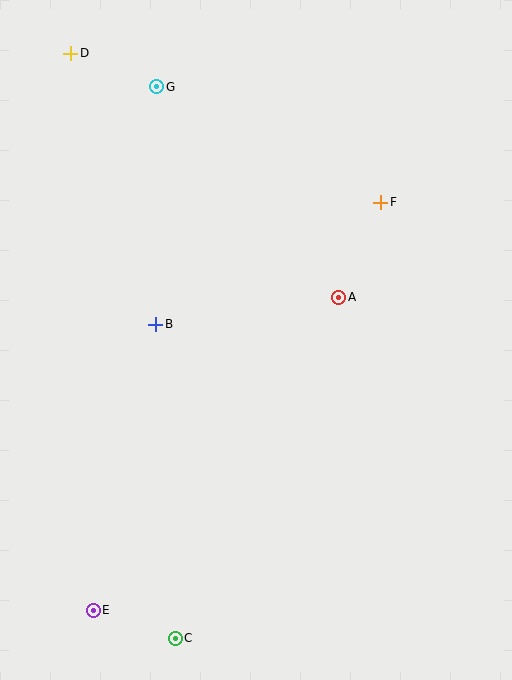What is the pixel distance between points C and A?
The distance between C and A is 378 pixels.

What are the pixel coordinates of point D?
Point D is at (71, 53).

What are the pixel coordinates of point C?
Point C is at (175, 638).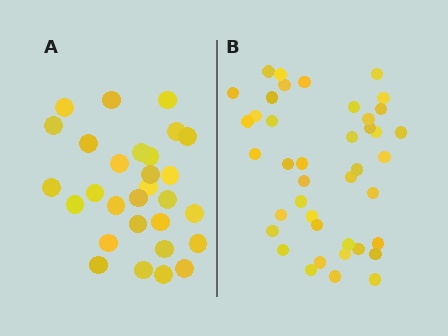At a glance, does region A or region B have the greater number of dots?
Region B (the right region) has more dots.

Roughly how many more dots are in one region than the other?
Region B has roughly 12 or so more dots than region A.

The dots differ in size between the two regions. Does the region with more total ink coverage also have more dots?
No. Region A has more total ink coverage because its dots are larger, but region B actually contains more individual dots. Total area can be misleading — the number of items is what matters here.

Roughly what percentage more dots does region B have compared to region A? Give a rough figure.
About 40% more.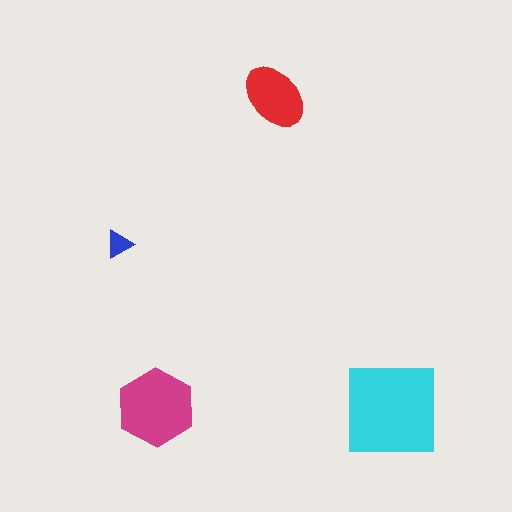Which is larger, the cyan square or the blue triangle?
The cyan square.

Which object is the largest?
The cyan square.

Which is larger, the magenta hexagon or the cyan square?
The cyan square.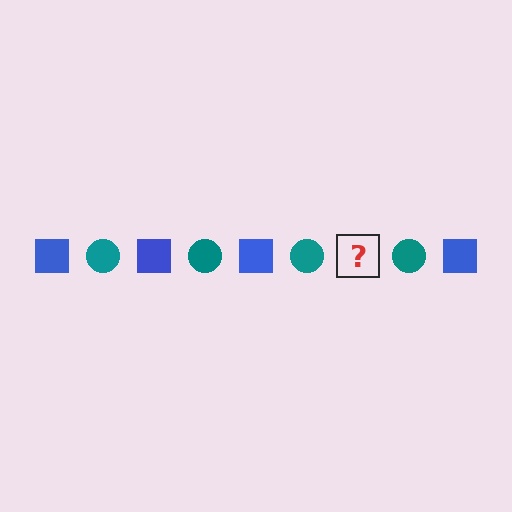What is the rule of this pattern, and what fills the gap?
The rule is that the pattern alternates between blue square and teal circle. The gap should be filled with a blue square.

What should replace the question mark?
The question mark should be replaced with a blue square.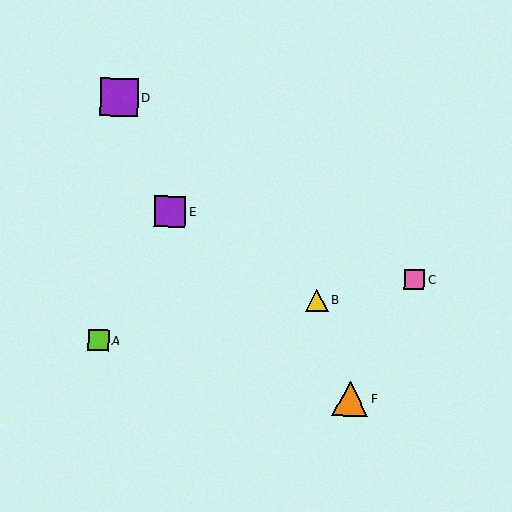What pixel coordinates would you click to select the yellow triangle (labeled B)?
Click at (317, 301) to select the yellow triangle B.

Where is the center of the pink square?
The center of the pink square is at (414, 279).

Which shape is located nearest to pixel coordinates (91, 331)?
The lime square (labeled A) at (98, 340) is nearest to that location.